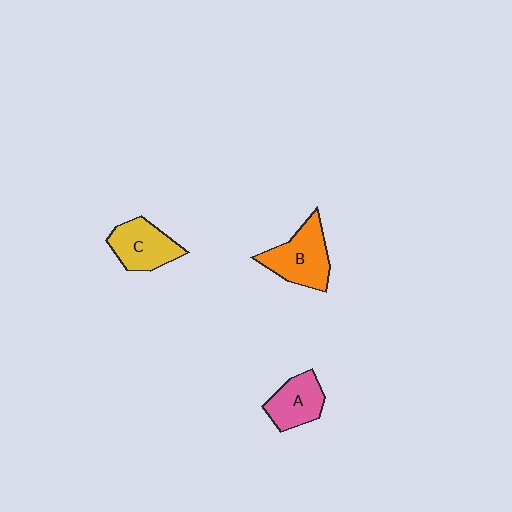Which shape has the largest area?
Shape B (orange).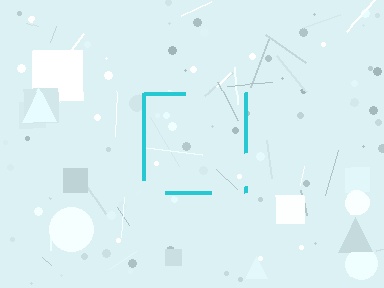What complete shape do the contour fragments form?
The contour fragments form a square.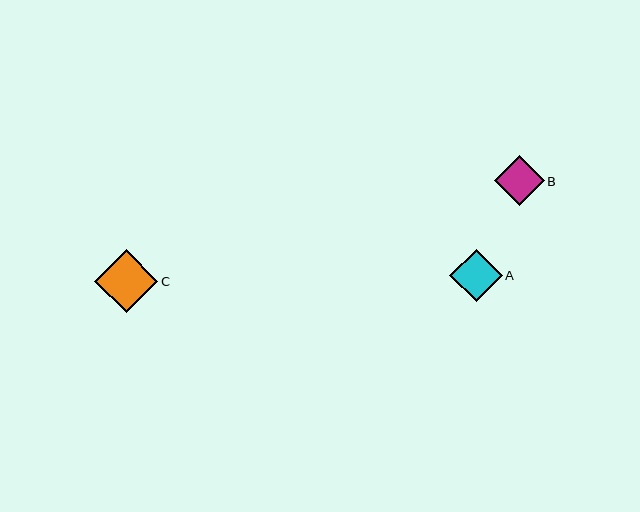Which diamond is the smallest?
Diamond B is the smallest with a size of approximately 50 pixels.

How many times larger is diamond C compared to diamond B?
Diamond C is approximately 1.3 times the size of diamond B.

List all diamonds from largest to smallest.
From largest to smallest: C, A, B.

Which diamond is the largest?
Diamond C is the largest with a size of approximately 64 pixels.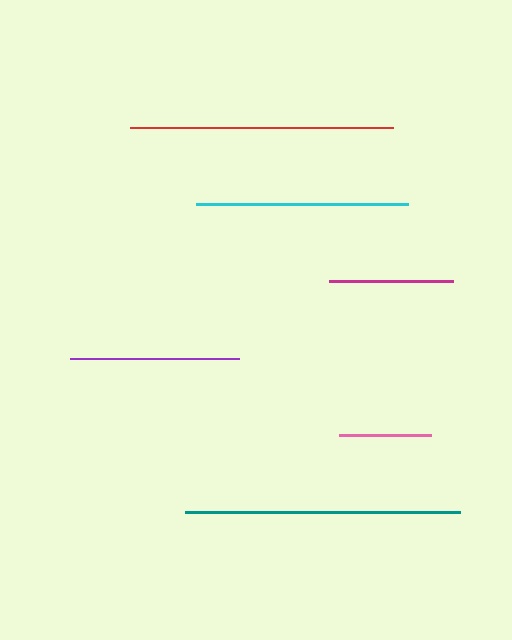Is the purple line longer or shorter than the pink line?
The purple line is longer than the pink line.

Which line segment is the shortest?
The pink line is the shortest at approximately 92 pixels.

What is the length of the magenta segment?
The magenta segment is approximately 124 pixels long.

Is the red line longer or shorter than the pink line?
The red line is longer than the pink line.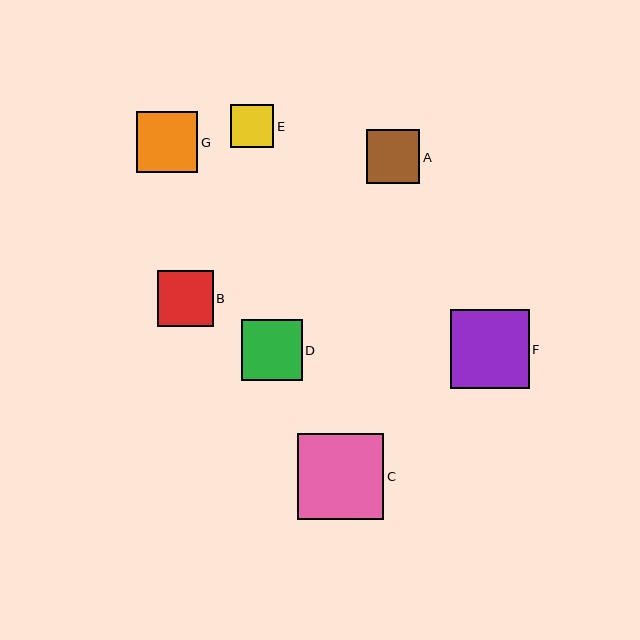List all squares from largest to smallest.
From largest to smallest: C, F, G, D, B, A, E.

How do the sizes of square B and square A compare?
Square B and square A are approximately the same size.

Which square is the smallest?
Square E is the smallest with a size of approximately 43 pixels.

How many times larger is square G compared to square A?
Square G is approximately 1.1 times the size of square A.